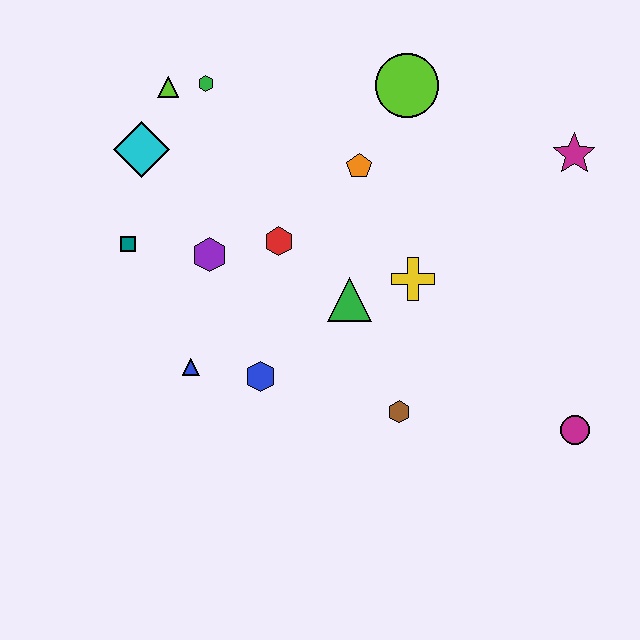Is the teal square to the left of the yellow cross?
Yes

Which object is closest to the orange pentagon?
The lime circle is closest to the orange pentagon.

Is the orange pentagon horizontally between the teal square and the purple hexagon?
No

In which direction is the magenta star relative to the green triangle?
The magenta star is to the right of the green triangle.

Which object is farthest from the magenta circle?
The lime triangle is farthest from the magenta circle.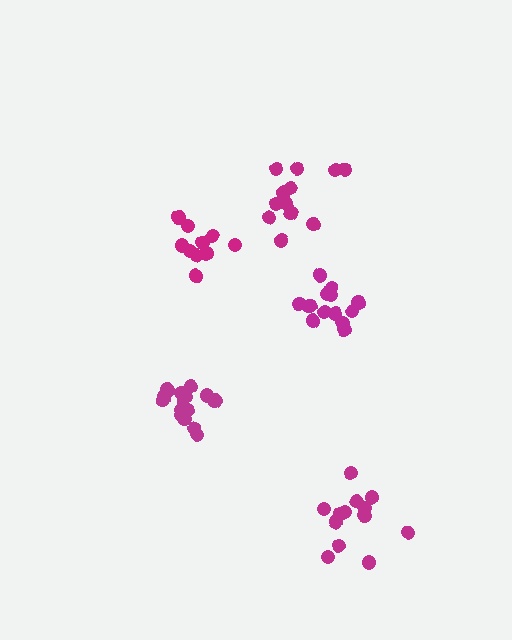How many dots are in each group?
Group 1: 15 dots, Group 2: 10 dots, Group 3: 14 dots, Group 4: 13 dots, Group 5: 12 dots (64 total).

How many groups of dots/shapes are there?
There are 5 groups.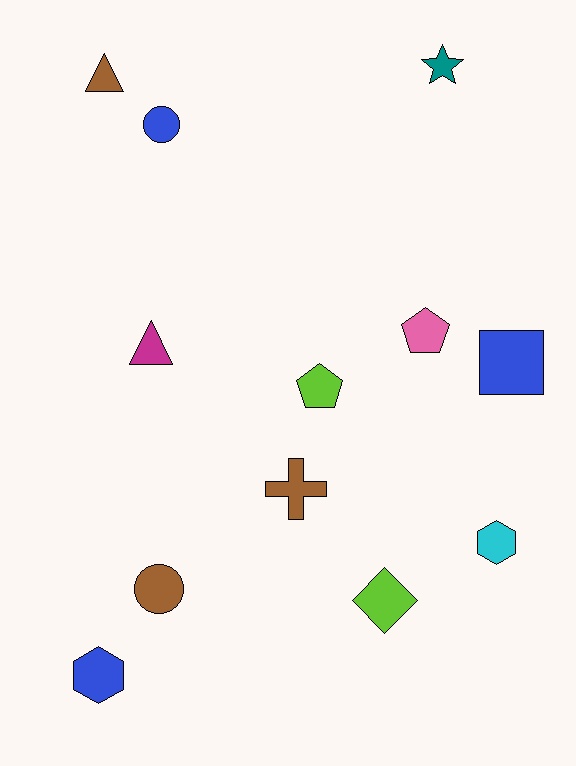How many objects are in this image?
There are 12 objects.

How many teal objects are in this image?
There is 1 teal object.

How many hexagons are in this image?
There are 2 hexagons.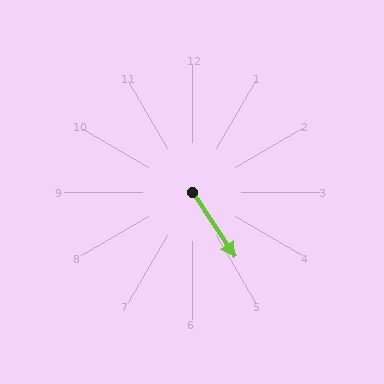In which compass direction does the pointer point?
Southeast.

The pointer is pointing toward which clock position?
Roughly 5 o'clock.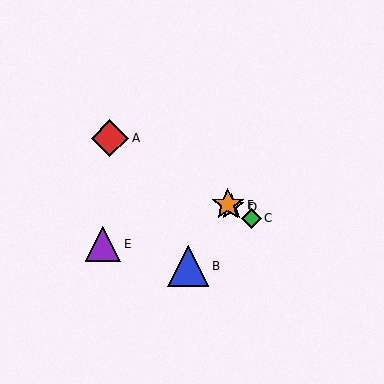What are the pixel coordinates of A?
Object A is at (110, 138).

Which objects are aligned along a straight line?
Objects A, C, D, F are aligned along a straight line.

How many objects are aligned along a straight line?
4 objects (A, C, D, F) are aligned along a straight line.